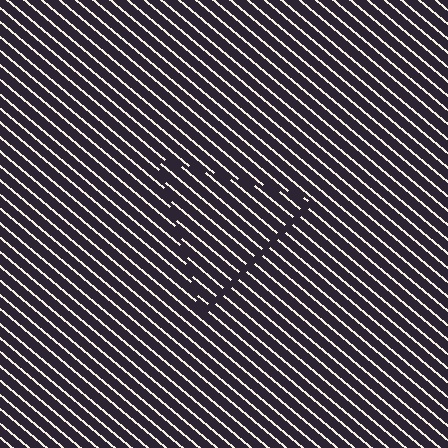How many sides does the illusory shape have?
3 sides — the line-ends trace a triangle.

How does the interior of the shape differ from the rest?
The interior of the shape contains the same grating, shifted by half a period — the contour is defined by the phase discontinuity where line-ends from the inner and outer gratings abut.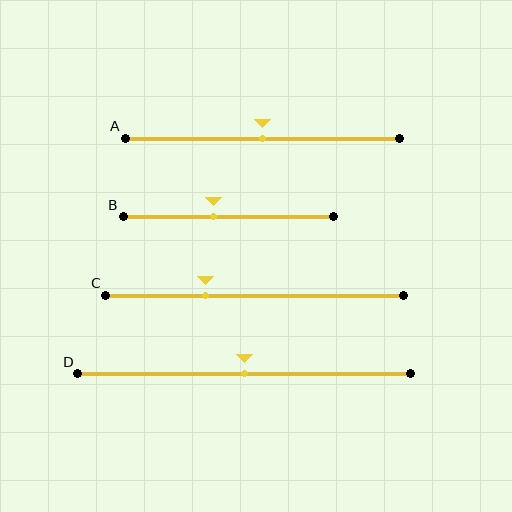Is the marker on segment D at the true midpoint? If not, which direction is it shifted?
Yes, the marker on segment D is at the true midpoint.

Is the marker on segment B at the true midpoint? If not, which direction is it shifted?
No, the marker on segment B is shifted to the left by about 7% of the segment length.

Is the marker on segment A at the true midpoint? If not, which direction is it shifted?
Yes, the marker on segment A is at the true midpoint.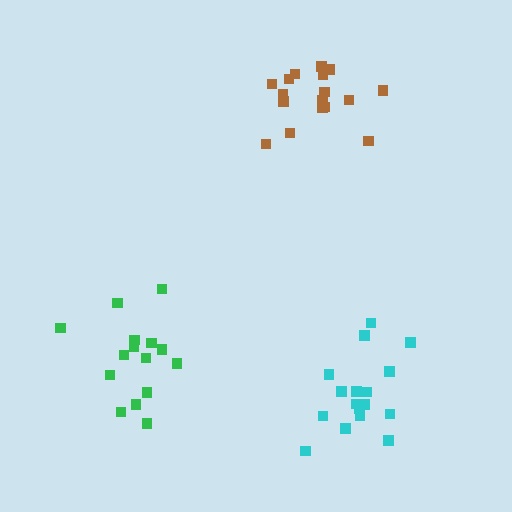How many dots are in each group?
Group 1: 15 dots, Group 2: 17 dots, Group 3: 17 dots (49 total).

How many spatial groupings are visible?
There are 3 spatial groupings.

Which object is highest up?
The brown cluster is topmost.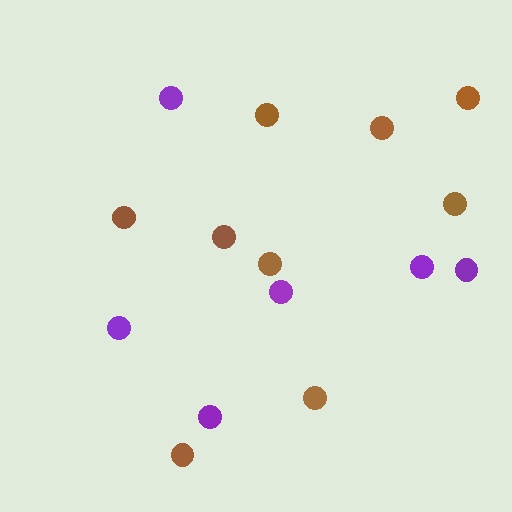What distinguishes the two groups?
There are 2 groups: one group of brown circles (9) and one group of purple circles (6).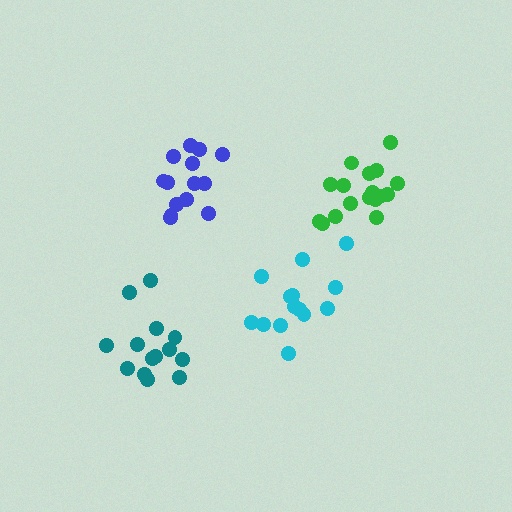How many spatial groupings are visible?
There are 4 spatial groupings.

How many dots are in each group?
Group 1: 14 dots, Group 2: 18 dots, Group 3: 14 dots, Group 4: 14 dots (60 total).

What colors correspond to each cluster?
The clusters are colored: cyan, green, blue, teal.